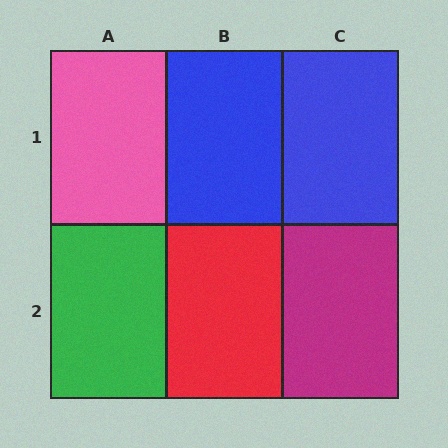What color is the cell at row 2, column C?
Magenta.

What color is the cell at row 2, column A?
Green.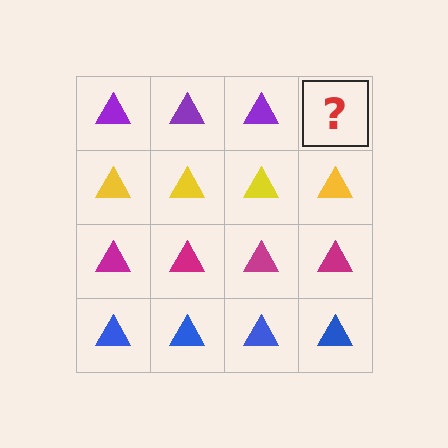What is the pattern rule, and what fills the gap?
The rule is that each row has a consistent color. The gap should be filled with a purple triangle.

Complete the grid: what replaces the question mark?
The question mark should be replaced with a purple triangle.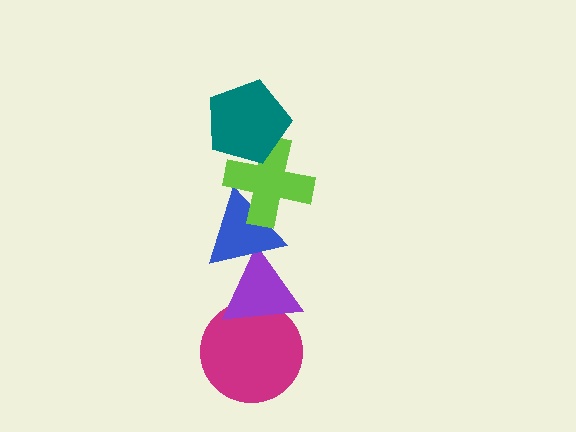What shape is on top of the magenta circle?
The purple triangle is on top of the magenta circle.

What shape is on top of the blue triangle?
The lime cross is on top of the blue triangle.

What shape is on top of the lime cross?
The teal pentagon is on top of the lime cross.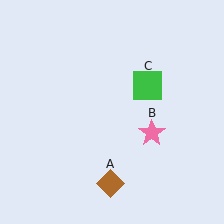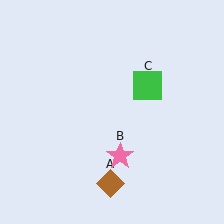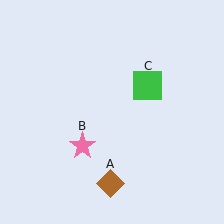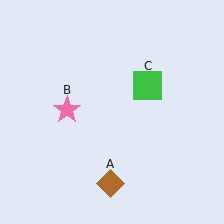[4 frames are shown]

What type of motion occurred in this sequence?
The pink star (object B) rotated clockwise around the center of the scene.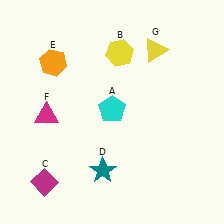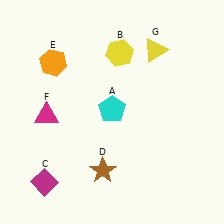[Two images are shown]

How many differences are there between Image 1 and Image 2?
There is 1 difference between the two images.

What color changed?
The star (D) changed from teal in Image 1 to brown in Image 2.